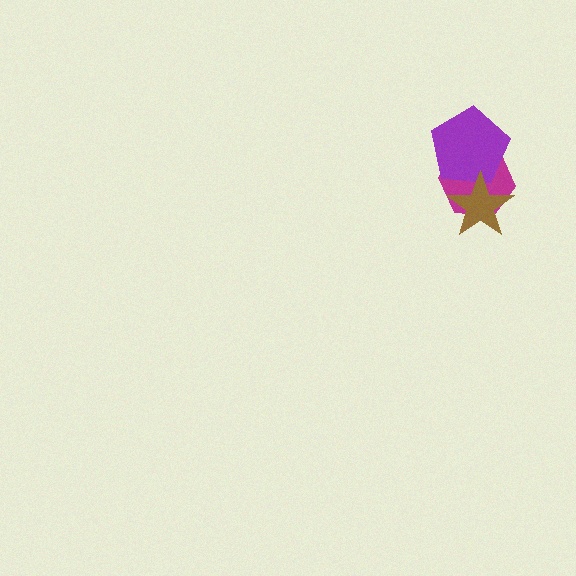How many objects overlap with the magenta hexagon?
2 objects overlap with the magenta hexagon.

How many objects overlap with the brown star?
2 objects overlap with the brown star.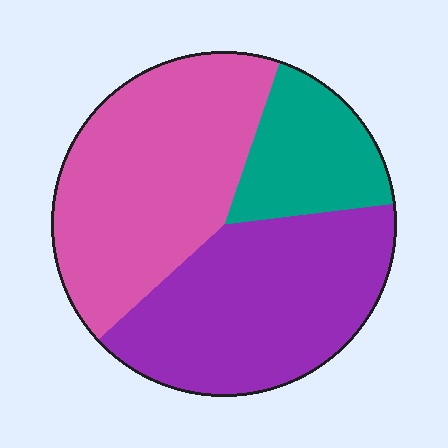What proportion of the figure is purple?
Purple covers about 40% of the figure.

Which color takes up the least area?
Teal, at roughly 20%.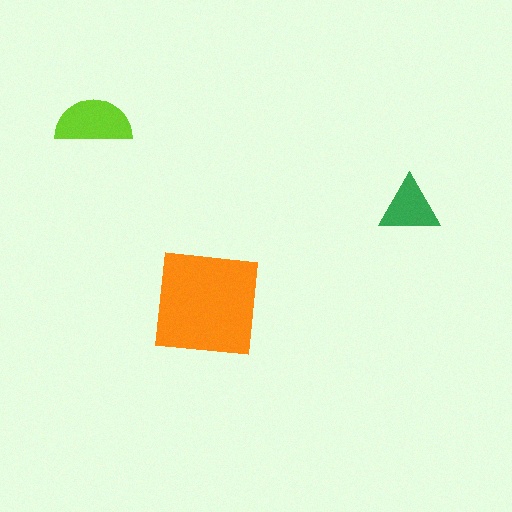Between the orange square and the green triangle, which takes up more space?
The orange square.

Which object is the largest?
The orange square.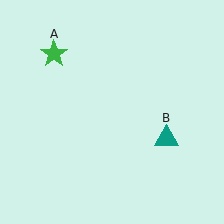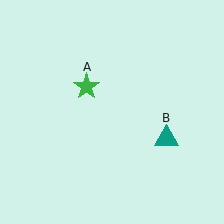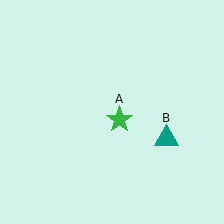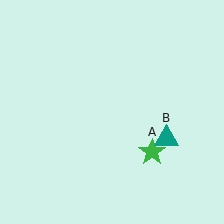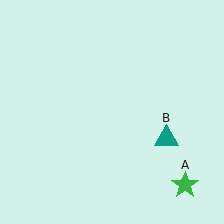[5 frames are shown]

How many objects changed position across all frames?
1 object changed position: green star (object A).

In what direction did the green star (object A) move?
The green star (object A) moved down and to the right.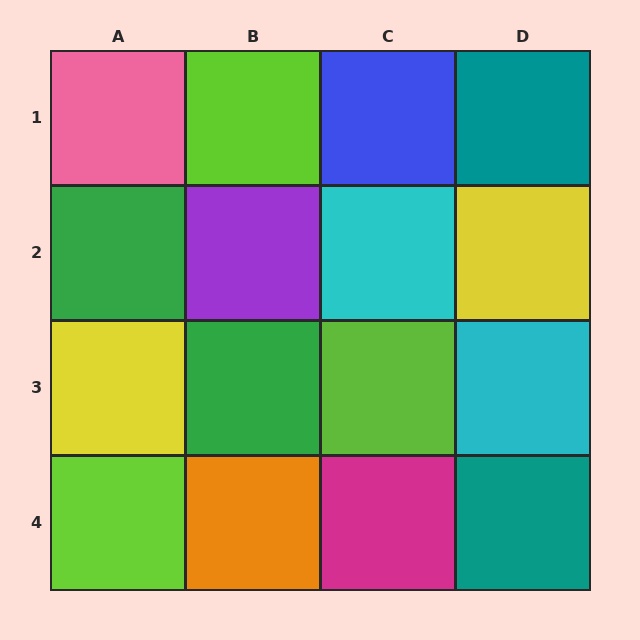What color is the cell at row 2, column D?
Yellow.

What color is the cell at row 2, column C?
Cyan.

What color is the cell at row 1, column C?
Blue.